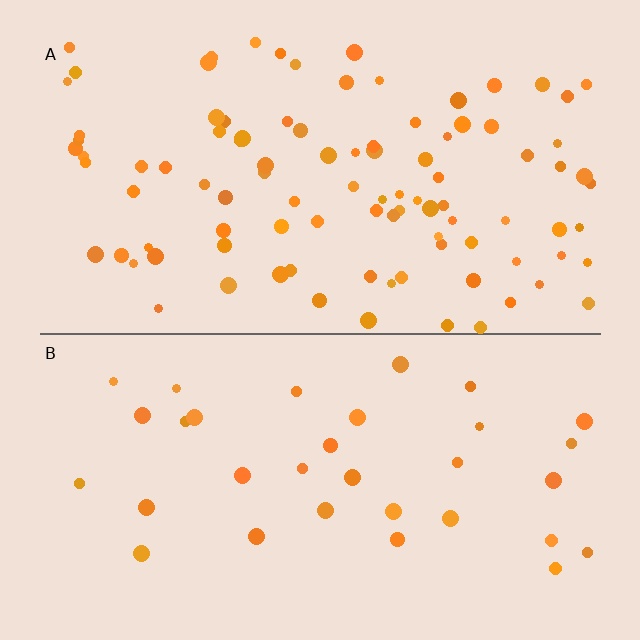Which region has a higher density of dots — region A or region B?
A (the top).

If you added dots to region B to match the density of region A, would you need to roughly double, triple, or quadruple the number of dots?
Approximately triple.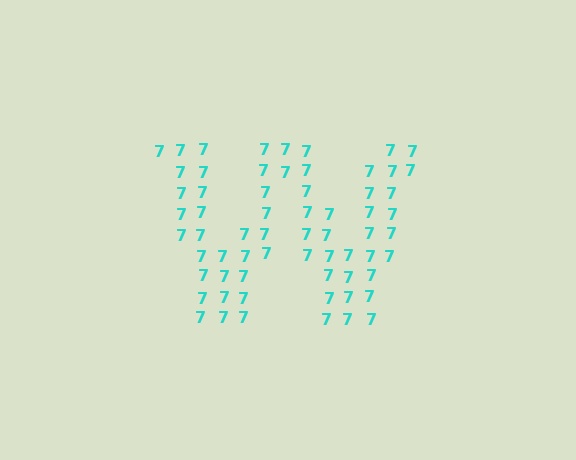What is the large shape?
The large shape is the letter W.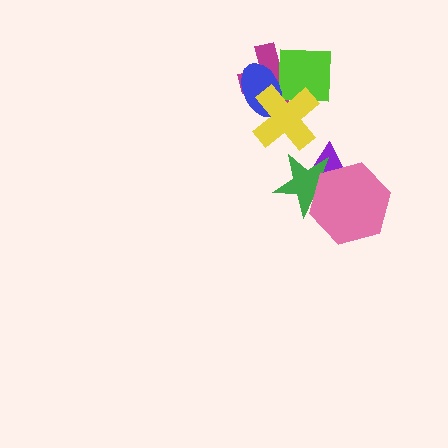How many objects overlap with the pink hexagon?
2 objects overlap with the pink hexagon.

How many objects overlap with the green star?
2 objects overlap with the green star.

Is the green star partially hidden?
Yes, it is partially covered by another shape.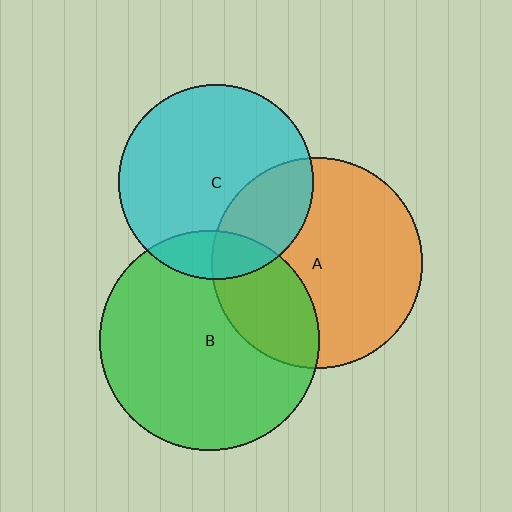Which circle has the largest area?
Circle B (green).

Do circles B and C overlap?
Yes.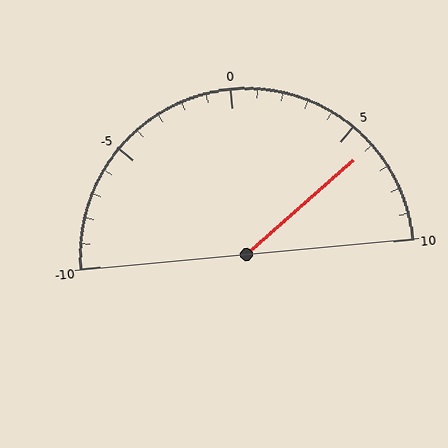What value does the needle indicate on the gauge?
The needle indicates approximately 6.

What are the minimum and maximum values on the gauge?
The gauge ranges from -10 to 10.